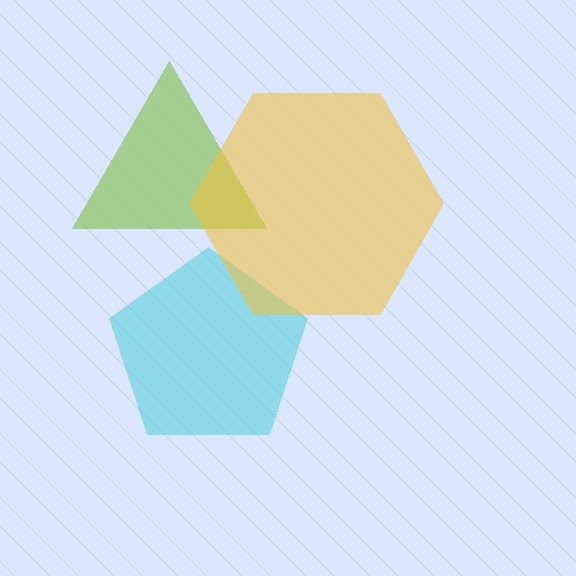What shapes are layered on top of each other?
The layered shapes are: a lime triangle, a cyan pentagon, a yellow hexagon.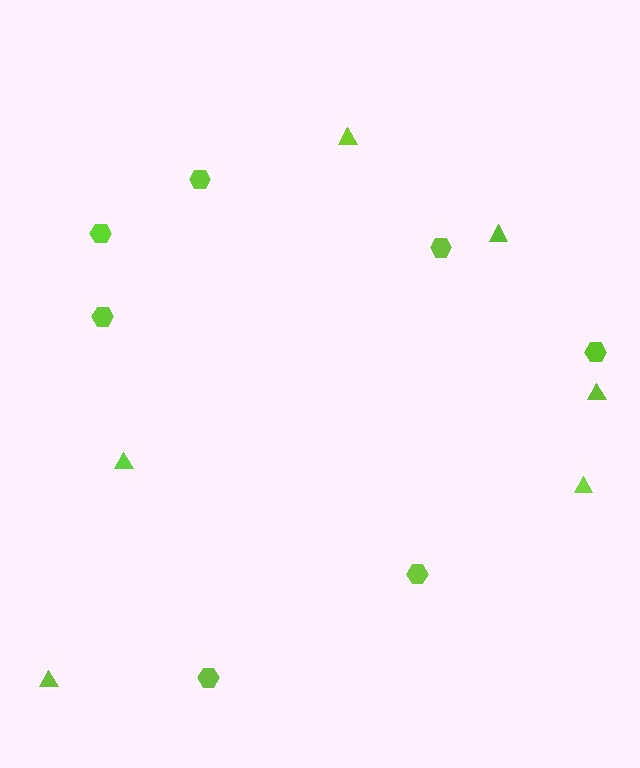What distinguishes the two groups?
There are 2 groups: one group of hexagons (7) and one group of triangles (6).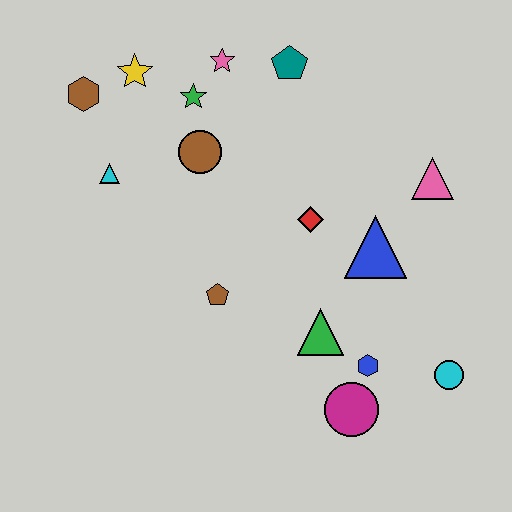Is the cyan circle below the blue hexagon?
Yes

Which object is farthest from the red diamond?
The brown hexagon is farthest from the red diamond.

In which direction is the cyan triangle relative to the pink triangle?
The cyan triangle is to the left of the pink triangle.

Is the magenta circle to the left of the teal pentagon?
No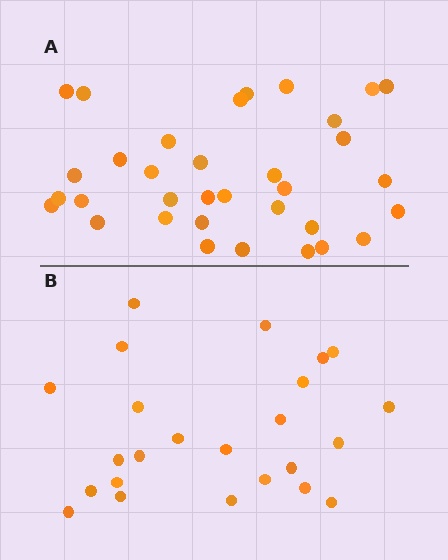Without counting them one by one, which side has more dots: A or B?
Region A (the top region) has more dots.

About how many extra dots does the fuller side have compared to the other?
Region A has roughly 10 or so more dots than region B.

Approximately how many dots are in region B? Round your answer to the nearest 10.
About 20 dots. (The exact count is 24, which rounds to 20.)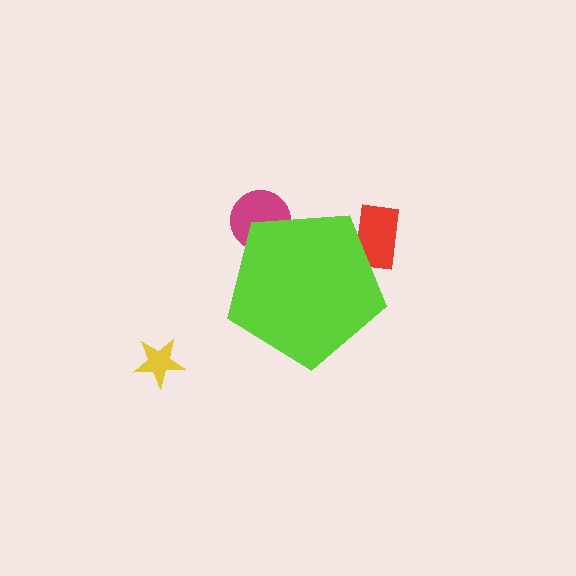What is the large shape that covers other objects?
A lime pentagon.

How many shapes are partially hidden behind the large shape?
2 shapes are partially hidden.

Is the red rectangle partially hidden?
Yes, the red rectangle is partially hidden behind the lime pentagon.